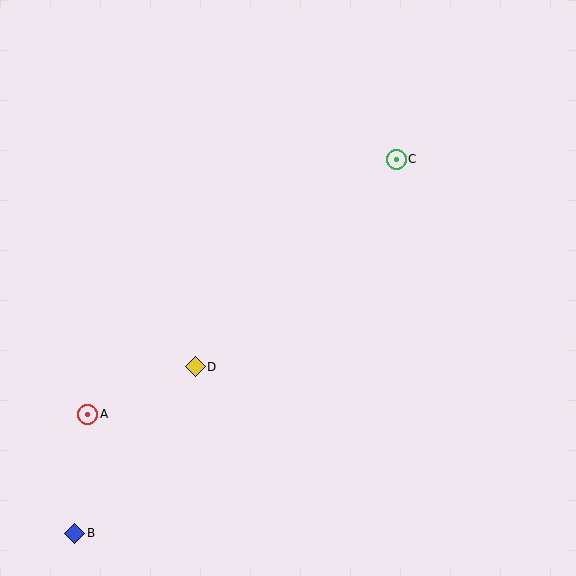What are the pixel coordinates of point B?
Point B is at (75, 533).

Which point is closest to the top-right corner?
Point C is closest to the top-right corner.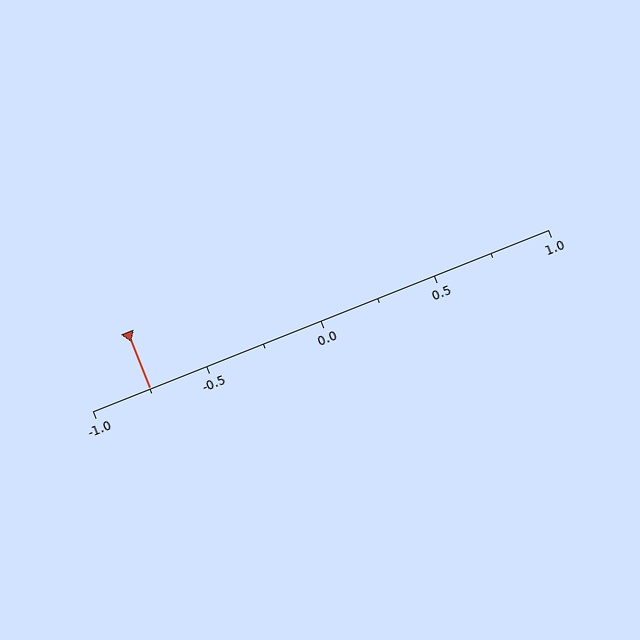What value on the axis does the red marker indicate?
The marker indicates approximately -0.75.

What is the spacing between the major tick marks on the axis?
The major ticks are spaced 0.5 apart.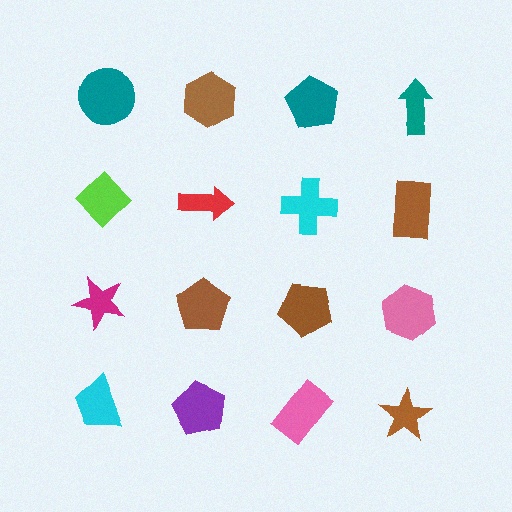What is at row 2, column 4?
A brown rectangle.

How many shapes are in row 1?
4 shapes.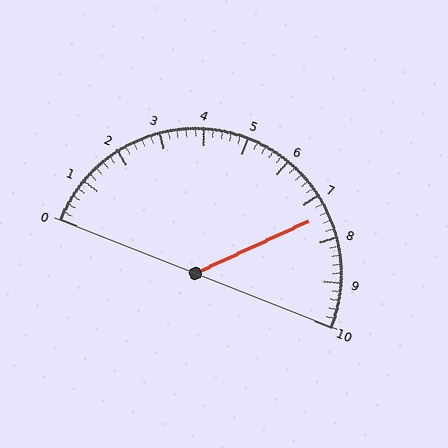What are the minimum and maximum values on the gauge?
The gauge ranges from 0 to 10.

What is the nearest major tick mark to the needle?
The nearest major tick mark is 7.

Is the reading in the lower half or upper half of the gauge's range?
The reading is in the upper half of the range (0 to 10).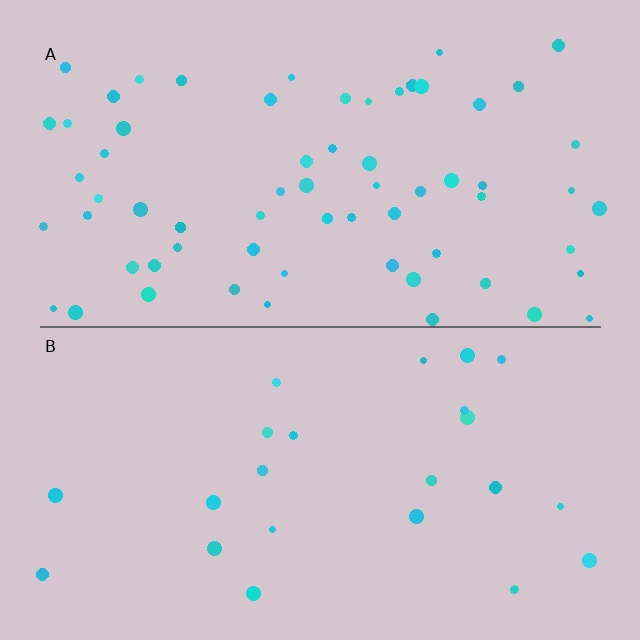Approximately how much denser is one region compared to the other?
Approximately 2.8× — region A over region B.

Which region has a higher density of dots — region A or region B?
A (the top).